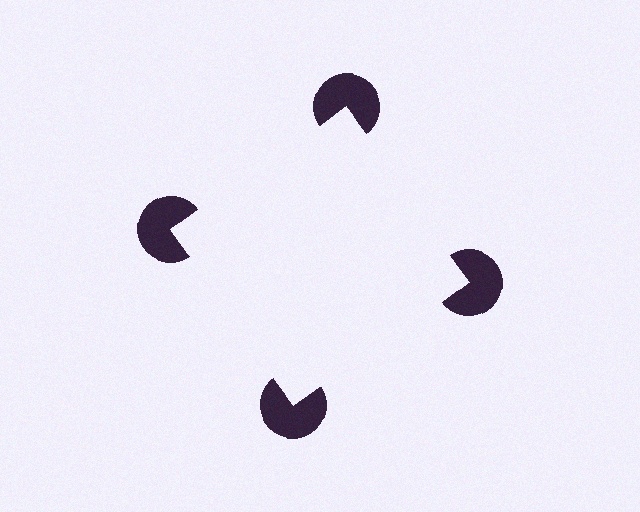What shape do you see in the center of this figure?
An illusory square — its edges are inferred from the aligned wedge cuts in the pac-man discs, not physically drawn.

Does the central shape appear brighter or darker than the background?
It typically appears slightly brighter than the background, even though no actual brightness change is drawn.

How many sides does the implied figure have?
4 sides.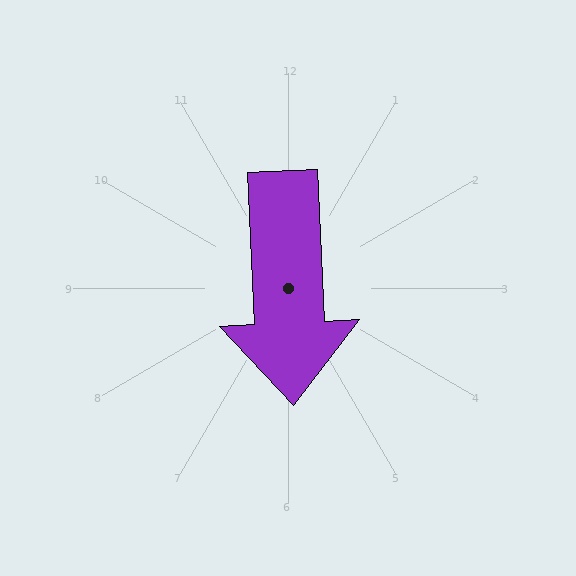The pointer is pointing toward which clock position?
Roughly 6 o'clock.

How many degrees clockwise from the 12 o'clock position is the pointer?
Approximately 177 degrees.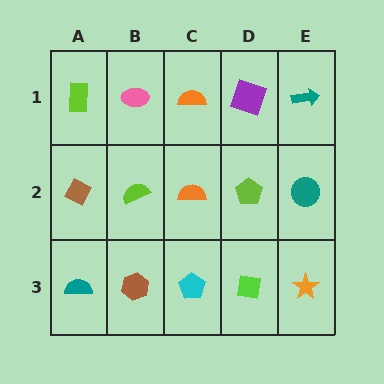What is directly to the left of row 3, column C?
A brown hexagon.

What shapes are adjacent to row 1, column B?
A lime semicircle (row 2, column B), a lime rectangle (row 1, column A), an orange semicircle (row 1, column C).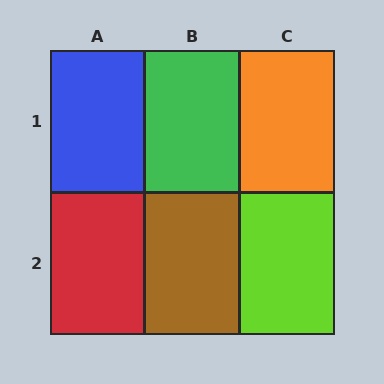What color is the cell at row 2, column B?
Brown.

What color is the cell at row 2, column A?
Red.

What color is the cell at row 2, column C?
Lime.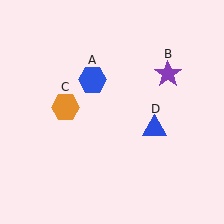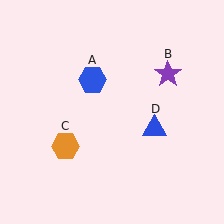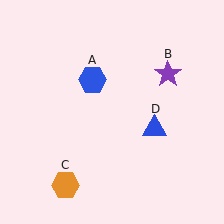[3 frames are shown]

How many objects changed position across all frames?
1 object changed position: orange hexagon (object C).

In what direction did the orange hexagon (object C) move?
The orange hexagon (object C) moved down.